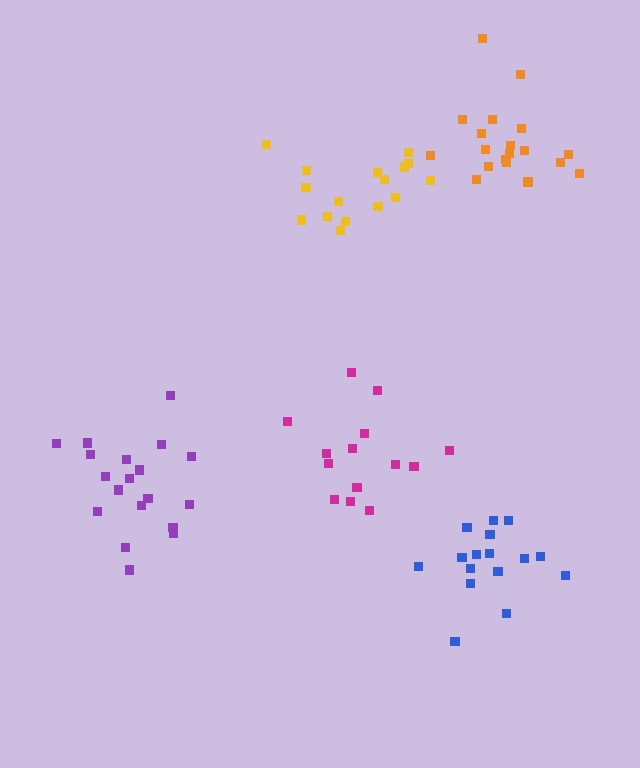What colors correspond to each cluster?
The clusters are colored: blue, purple, magenta, yellow, orange.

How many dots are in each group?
Group 1: 16 dots, Group 2: 19 dots, Group 3: 14 dots, Group 4: 16 dots, Group 5: 19 dots (84 total).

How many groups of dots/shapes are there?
There are 5 groups.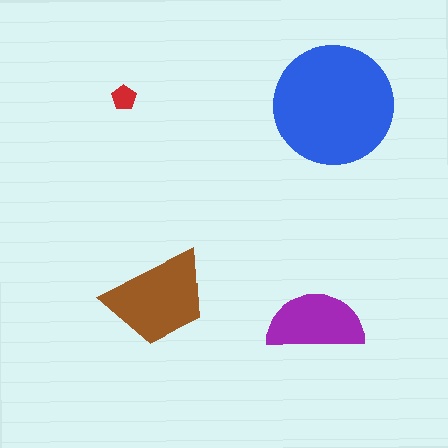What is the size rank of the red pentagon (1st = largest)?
4th.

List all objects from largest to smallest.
The blue circle, the brown trapezoid, the purple semicircle, the red pentagon.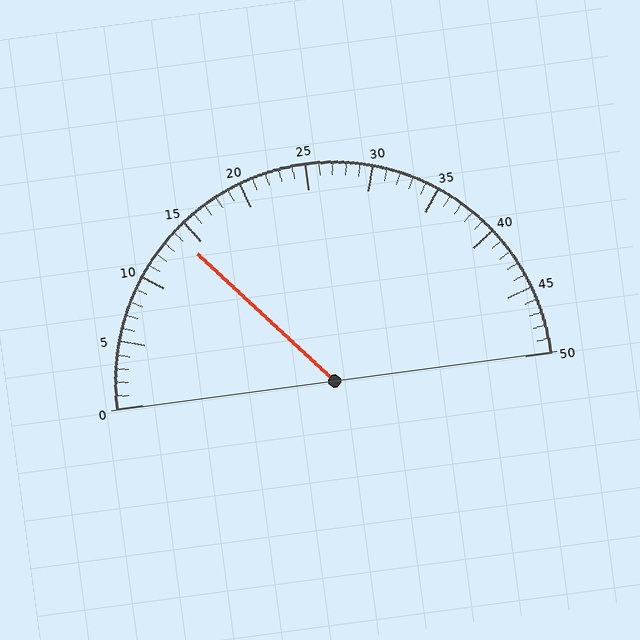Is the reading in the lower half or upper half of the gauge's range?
The reading is in the lower half of the range (0 to 50).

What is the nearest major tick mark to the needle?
The nearest major tick mark is 15.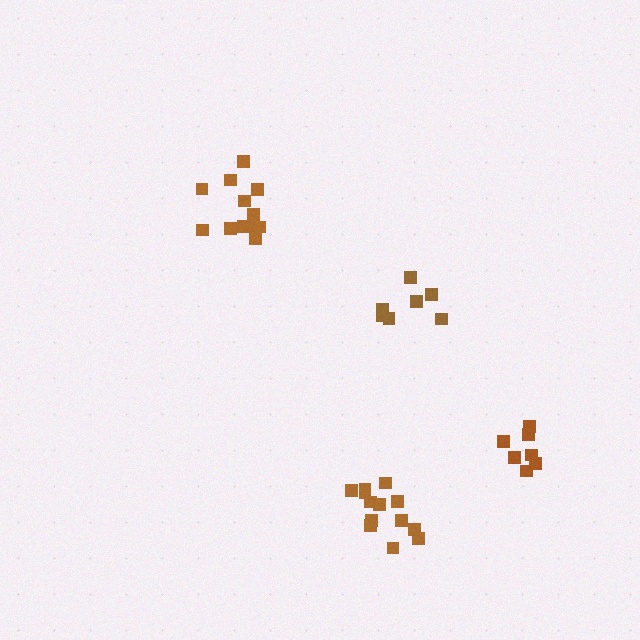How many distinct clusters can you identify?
There are 4 distinct clusters.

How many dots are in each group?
Group 1: 7 dots, Group 2: 12 dots, Group 3: 13 dots, Group 4: 7 dots (39 total).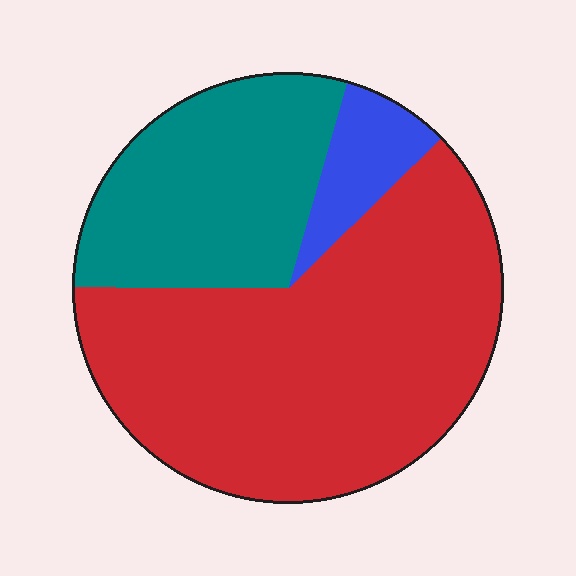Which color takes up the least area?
Blue, at roughly 10%.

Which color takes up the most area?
Red, at roughly 60%.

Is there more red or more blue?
Red.